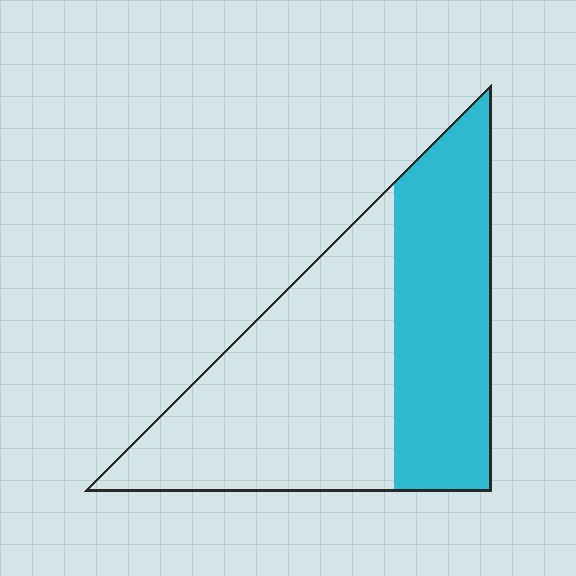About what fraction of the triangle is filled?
About two fifths (2/5).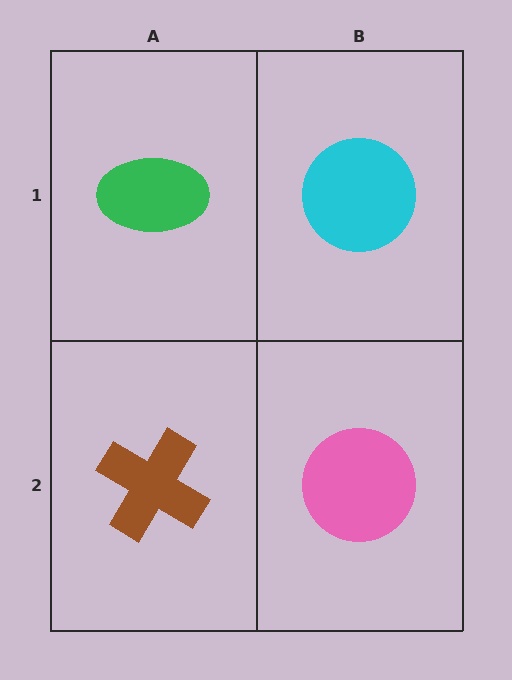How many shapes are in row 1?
2 shapes.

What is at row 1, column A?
A green ellipse.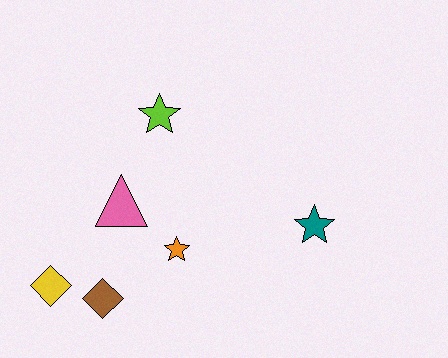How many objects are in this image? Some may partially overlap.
There are 6 objects.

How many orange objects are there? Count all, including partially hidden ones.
There is 1 orange object.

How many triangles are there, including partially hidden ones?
There is 1 triangle.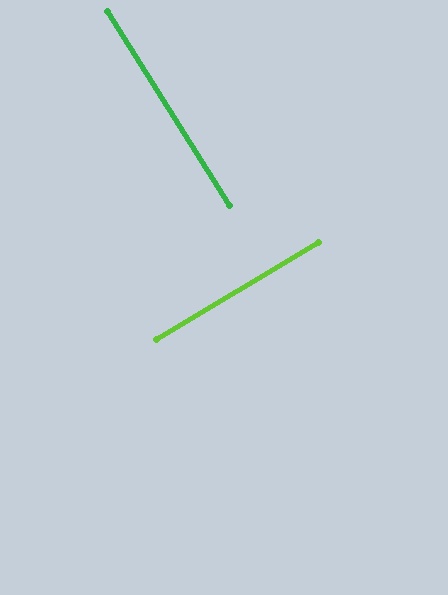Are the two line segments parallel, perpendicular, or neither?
Perpendicular — they meet at approximately 89°.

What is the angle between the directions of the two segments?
Approximately 89 degrees.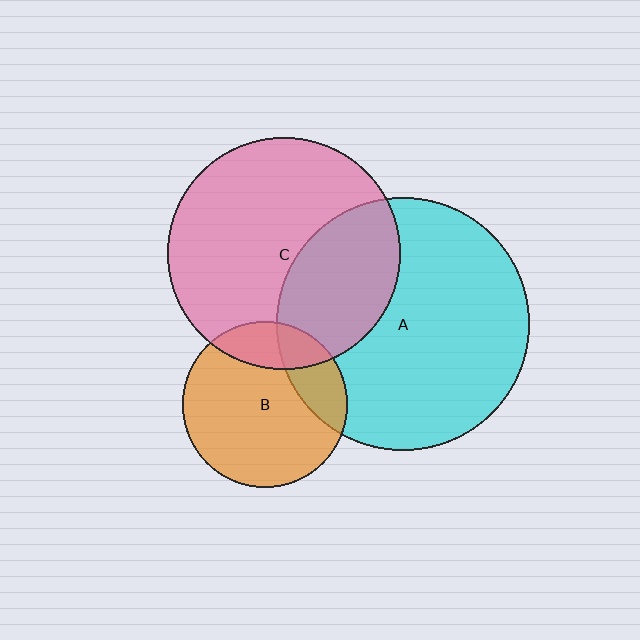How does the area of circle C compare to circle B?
Approximately 2.0 times.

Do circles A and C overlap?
Yes.